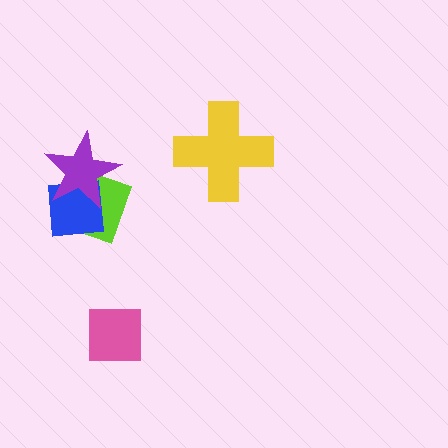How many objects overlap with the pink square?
0 objects overlap with the pink square.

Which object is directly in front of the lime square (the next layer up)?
The blue square is directly in front of the lime square.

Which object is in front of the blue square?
The purple star is in front of the blue square.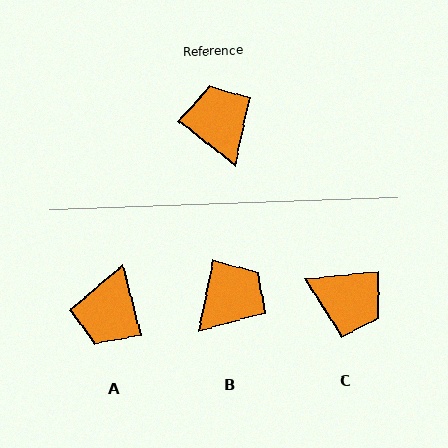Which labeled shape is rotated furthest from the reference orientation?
A, about 143 degrees away.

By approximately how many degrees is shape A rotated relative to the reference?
Approximately 143 degrees counter-clockwise.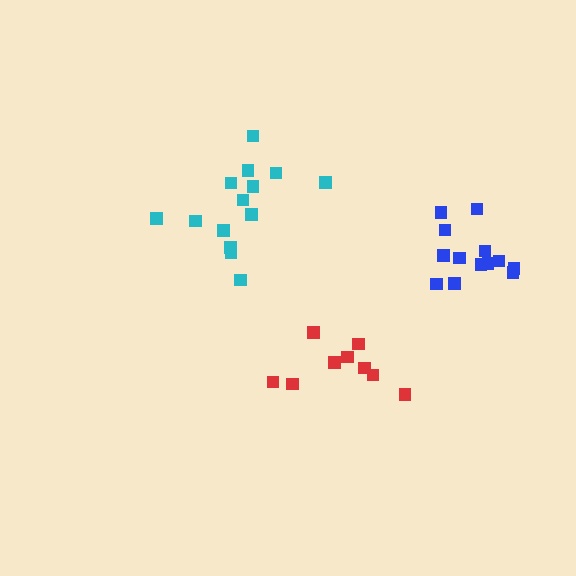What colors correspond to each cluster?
The clusters are colored: cyan, blue, red.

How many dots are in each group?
Group 1: 14 dots, Group 2: 13 dots, Group 3: 9 dots (36 total).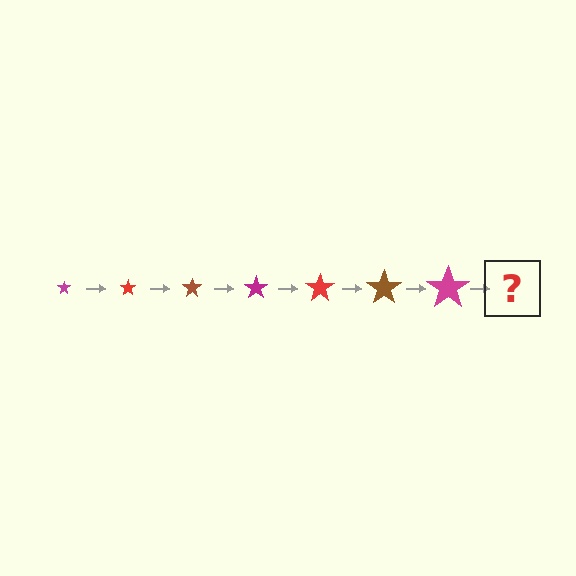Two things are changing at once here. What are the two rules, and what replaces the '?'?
The two rules are that the star grows larger each step and the color cycles through magenta, red, and brown. The '?' should be a red star, larger than the previous one.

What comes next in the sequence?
The next element should be a red star, larger than the previous one.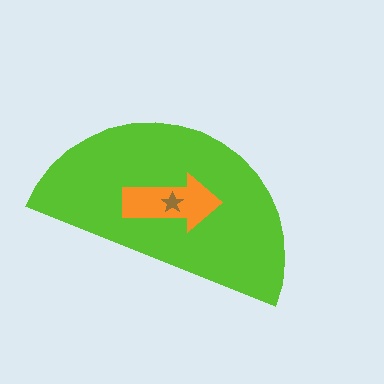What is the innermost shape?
The brown star.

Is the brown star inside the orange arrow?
Yes.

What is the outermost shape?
The lime semicircle.